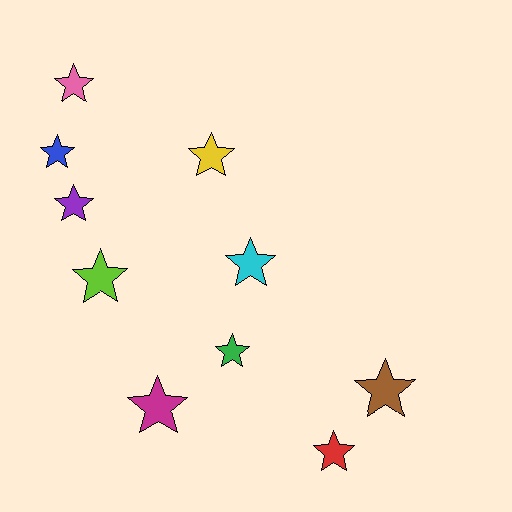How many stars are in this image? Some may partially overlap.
There are 10 stars.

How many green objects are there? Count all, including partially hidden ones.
There is 1 green object.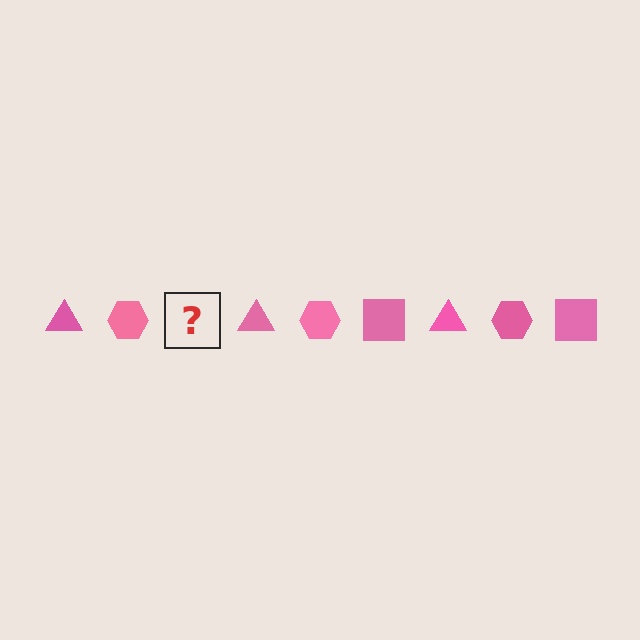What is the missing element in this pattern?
The missing element is a pink square.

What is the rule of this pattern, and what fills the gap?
The rule is that the pattern cycles through triangle, hexagon, square shapes in pink. The gap should be filled with a pink square.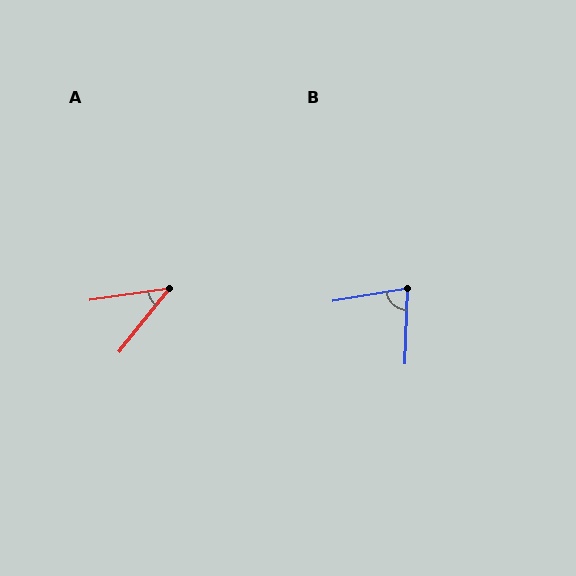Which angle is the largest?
B, at approximately 78 degrees.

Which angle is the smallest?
A, at approximately 43 degrees.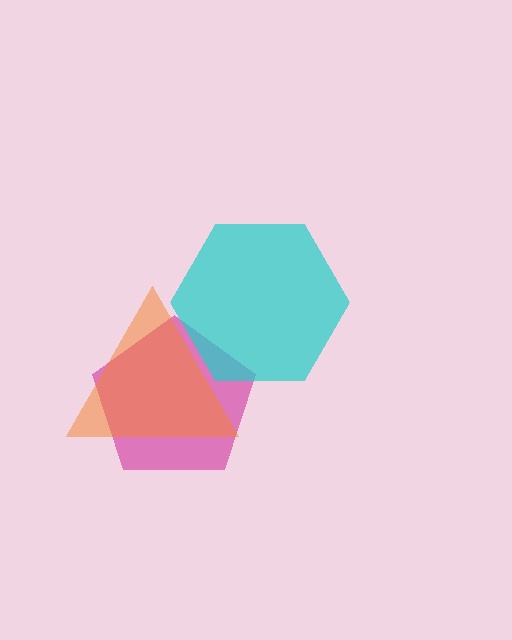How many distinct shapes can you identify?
There are 3 distinct shapes: a magenta pentagon, an orange triangle, a cyan hexagon.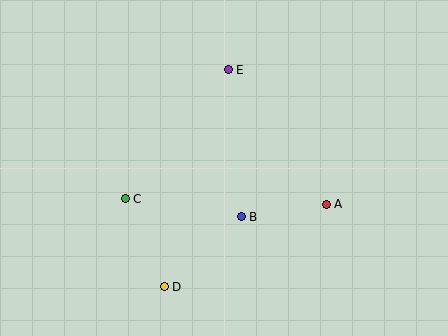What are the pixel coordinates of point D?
Point D is at (164, 287).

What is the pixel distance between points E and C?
The distance between E and C is 165 pixels.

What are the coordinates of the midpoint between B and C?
The midpoint between B and C is at (183, 208).